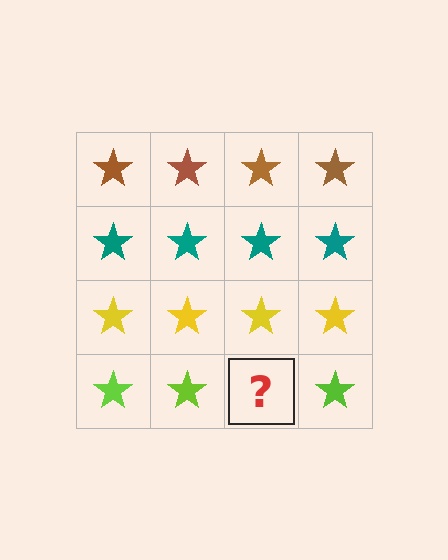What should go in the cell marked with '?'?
The missing cell should contain a lime star.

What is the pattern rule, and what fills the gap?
The rule is that each row has a consistent color. The gap should be filled with a lime star.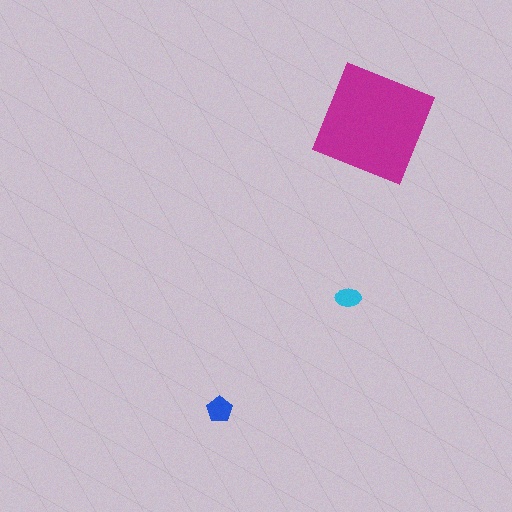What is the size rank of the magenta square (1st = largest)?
1st.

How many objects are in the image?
There are 3 objects in the image.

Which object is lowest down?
The blue pentagon is bottommost.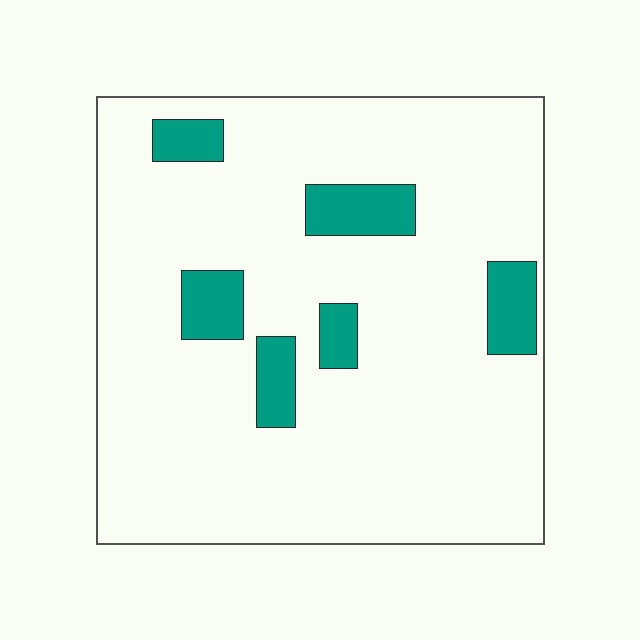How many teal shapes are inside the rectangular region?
6.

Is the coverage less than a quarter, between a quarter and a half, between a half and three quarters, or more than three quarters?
Less than a quarter.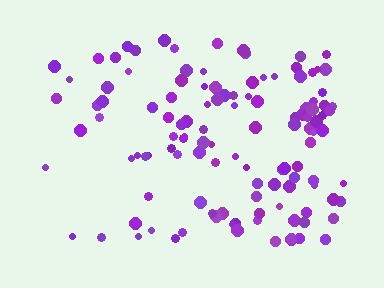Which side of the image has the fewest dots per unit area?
The left.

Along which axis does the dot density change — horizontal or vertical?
Horizontal.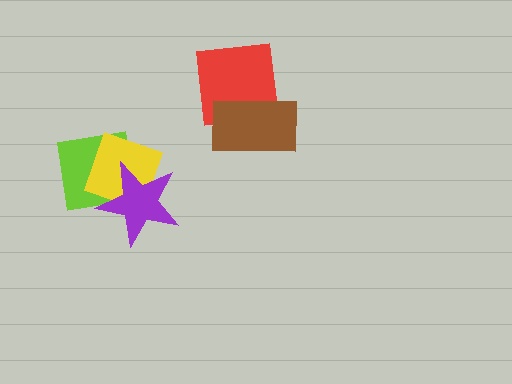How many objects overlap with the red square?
1 object overlaps with the red square.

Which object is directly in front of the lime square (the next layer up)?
The yellow square is directly in front of the lime square.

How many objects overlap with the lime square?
2 objects overlap with the lime square.